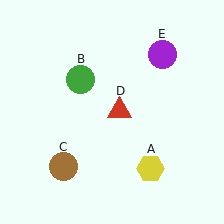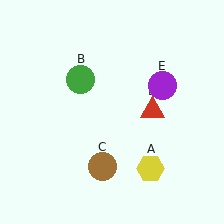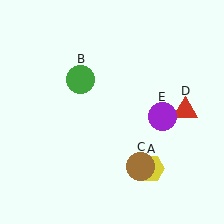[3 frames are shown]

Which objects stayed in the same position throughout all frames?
Yellow hexagon (object A) and green circle (object B) remained stationary.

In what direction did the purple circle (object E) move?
The purple circle (object E) moved down.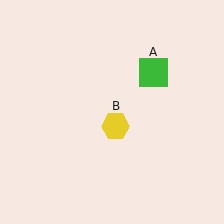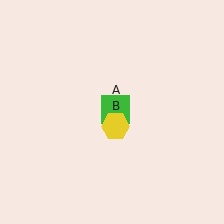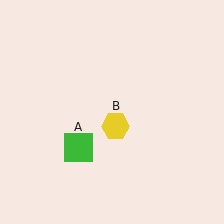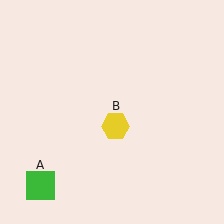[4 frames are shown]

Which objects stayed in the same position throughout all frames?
Yellow hexagon (object B) remained stationary.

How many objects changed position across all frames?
1 object changed position: green square (object A).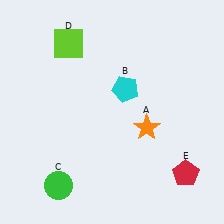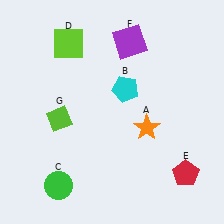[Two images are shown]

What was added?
A purple square (F), a lime diamond (G) were added in Image 2.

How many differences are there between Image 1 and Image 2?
There are 2 differences between the two images.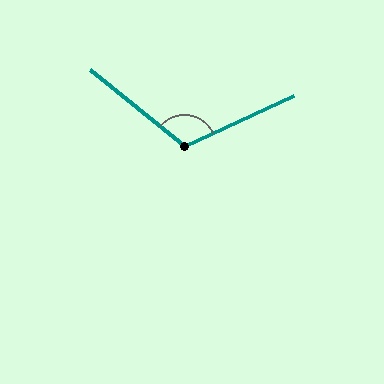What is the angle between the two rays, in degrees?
Approximately 116 degrees.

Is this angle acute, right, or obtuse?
It is obtuse.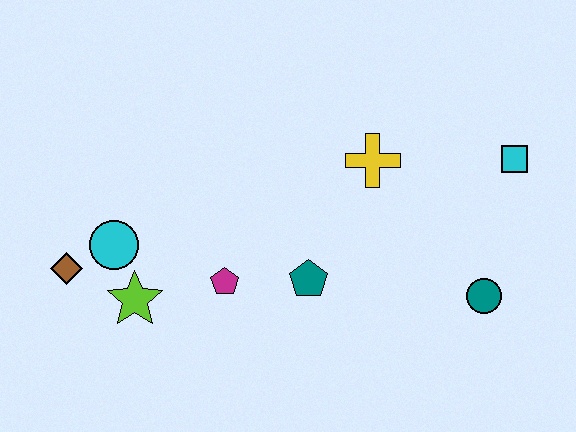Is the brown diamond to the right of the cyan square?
No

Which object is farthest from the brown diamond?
The cyan square is farthest from the brown diamond.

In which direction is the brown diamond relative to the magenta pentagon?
The brown diamond is to the left of the magenta pentagon.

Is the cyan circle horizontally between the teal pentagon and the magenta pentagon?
No